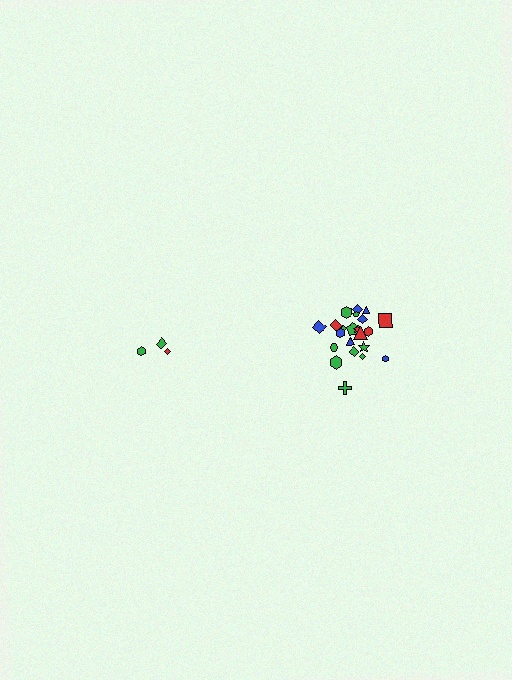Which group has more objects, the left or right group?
The right group.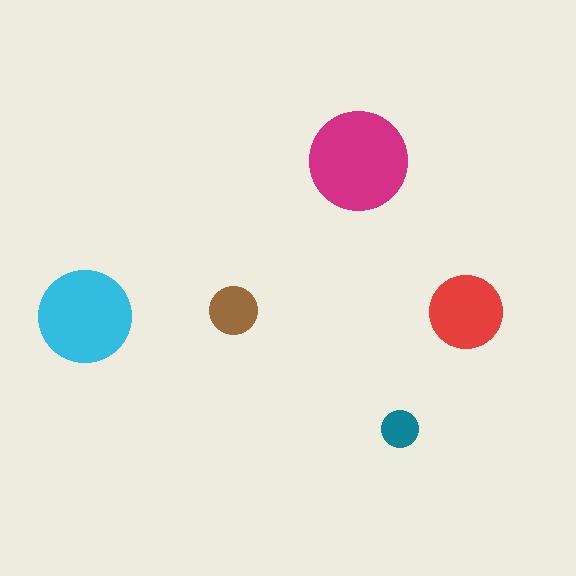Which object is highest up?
The magenta circle is topmost.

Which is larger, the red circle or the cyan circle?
The cyan one.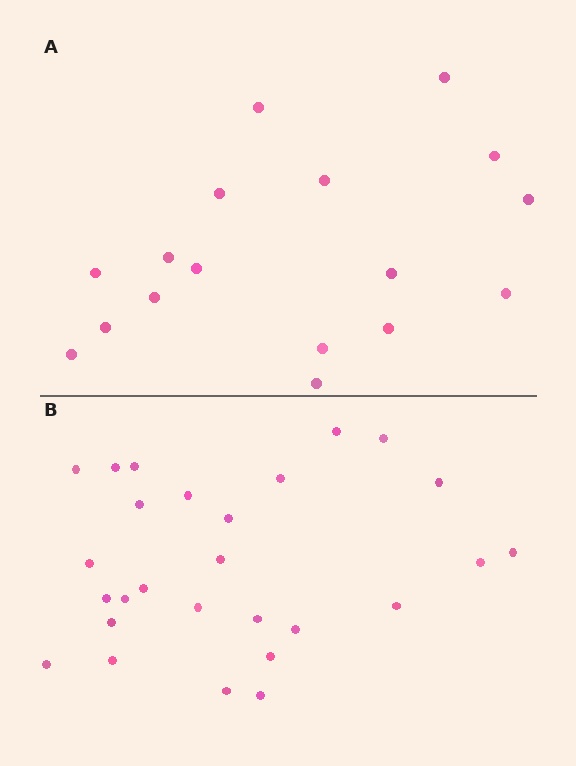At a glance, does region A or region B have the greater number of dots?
Region B (the bottom region) has more dots.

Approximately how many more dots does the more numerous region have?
Region B has roughly 10 or so more dots than region A.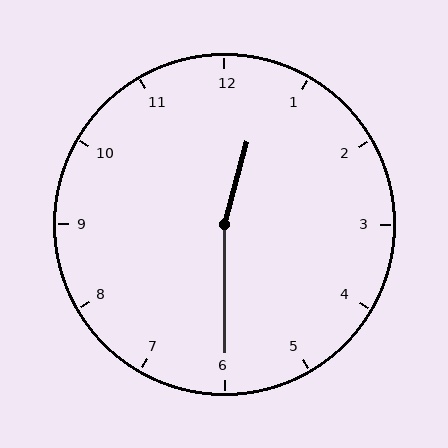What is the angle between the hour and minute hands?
Approximately 165 degrees.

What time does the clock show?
12:30.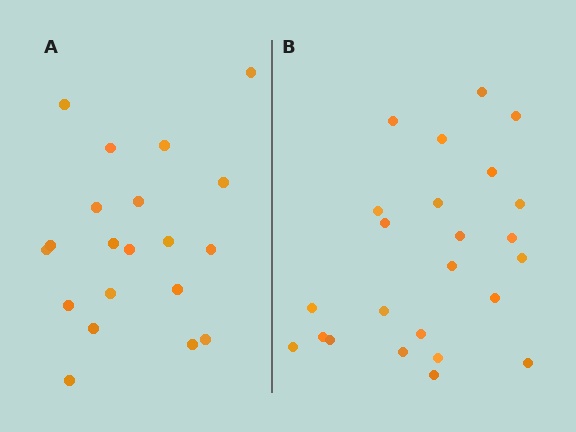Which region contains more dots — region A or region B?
Region B (the right region) has more dots.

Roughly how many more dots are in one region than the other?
Region B has about 4 more dots than region A.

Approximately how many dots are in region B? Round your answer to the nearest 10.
About 20 dots. (The exact count is 24, which rounds to 20.)